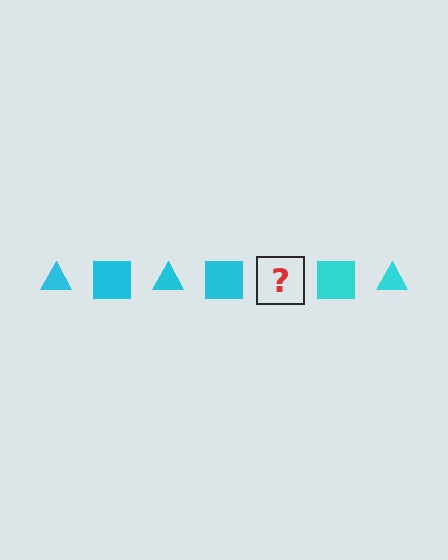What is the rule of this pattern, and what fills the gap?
The rule is that the pattern cycles through triangle, square shapes in cyan. The gap should be filled with a cyan triangle.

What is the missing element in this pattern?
The missing element is a cyan triangle.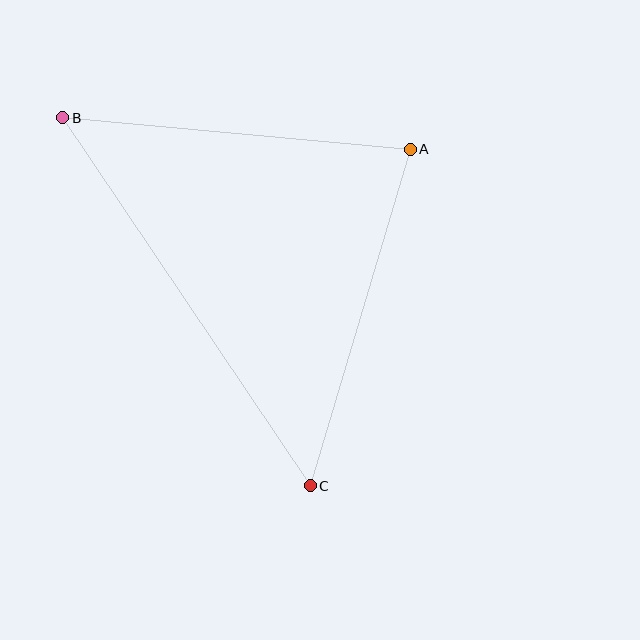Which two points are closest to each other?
Points A and B are closest to each other.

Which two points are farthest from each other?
Points B and C are farthest from each other.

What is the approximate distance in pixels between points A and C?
The distance between A and C is approximately 351 pixels.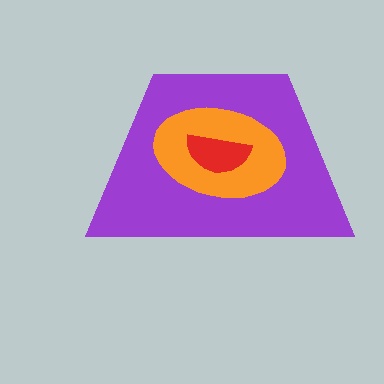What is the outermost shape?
The purple trapezoid.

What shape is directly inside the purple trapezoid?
The orange ellipse.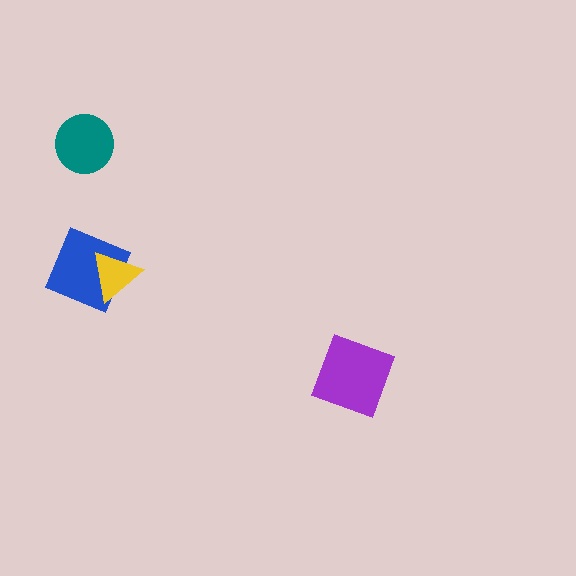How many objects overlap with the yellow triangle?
1 object overlaps with the yellow triangle.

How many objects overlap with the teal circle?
0 objects overlap with the teal circle.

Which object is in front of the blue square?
The yellow triangle is in front of the blue square.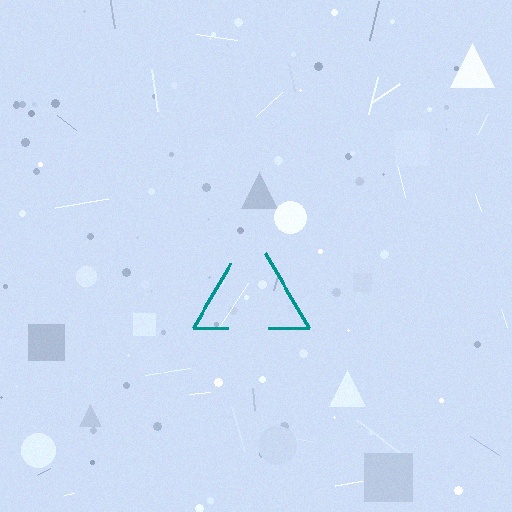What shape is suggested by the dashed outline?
The dashed outline suggests a triangle.